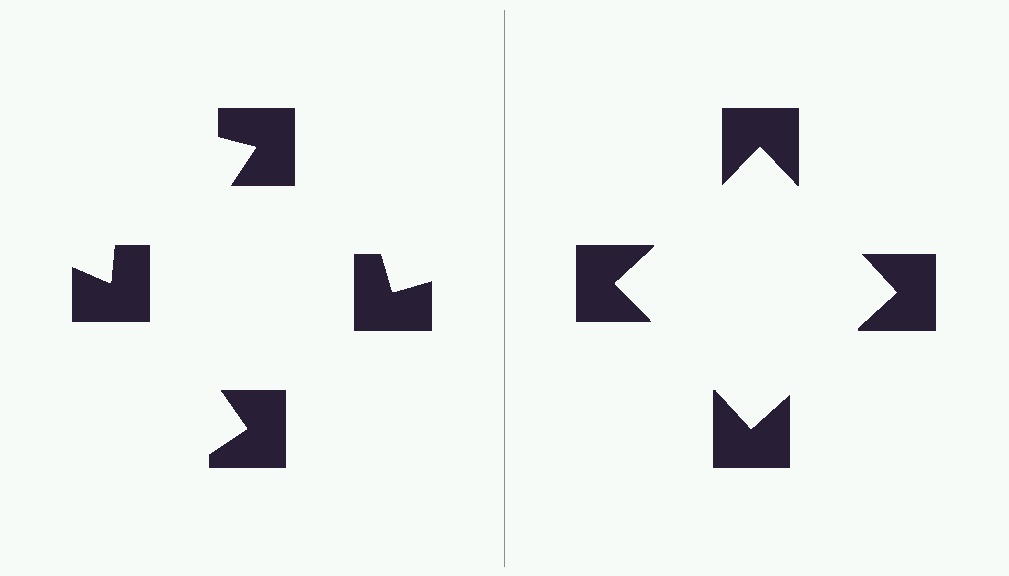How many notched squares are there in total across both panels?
8 — 4 on each side.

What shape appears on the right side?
An illusory square.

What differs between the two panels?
The notched squares are positioned identically on both sides; only the wedge orientations differ. On the right they align to a square; on the left they are misaligned.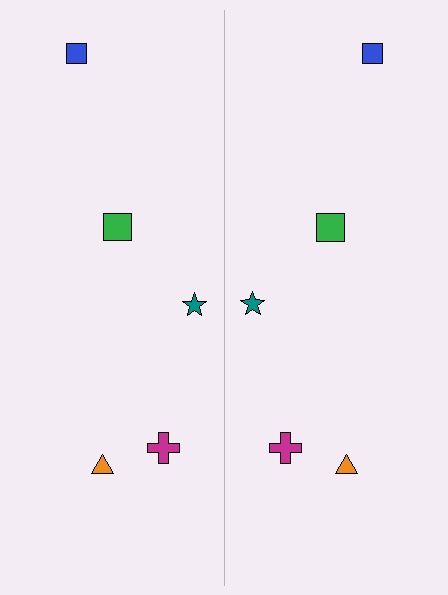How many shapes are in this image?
There are 10 shapes in this image.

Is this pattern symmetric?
Yes, this pattern has bilateral (reflection) symmetry.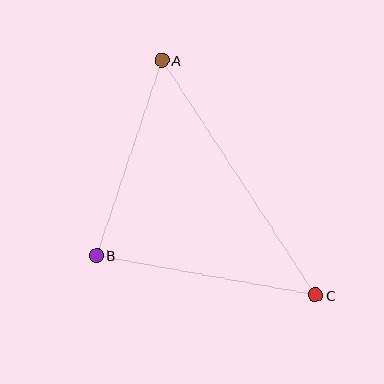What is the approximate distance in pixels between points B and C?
The distance between B and C is approximately 222 pixels.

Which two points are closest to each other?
Points A and B are closest to each other.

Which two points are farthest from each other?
Points A and C are farthest from each other.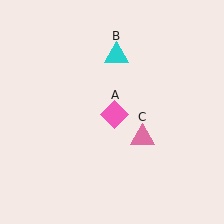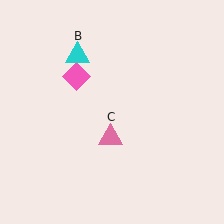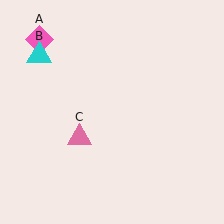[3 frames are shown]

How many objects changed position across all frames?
3 objects changed position: pink diamond (object A), cyan triangle (object B), pink triangle (object C).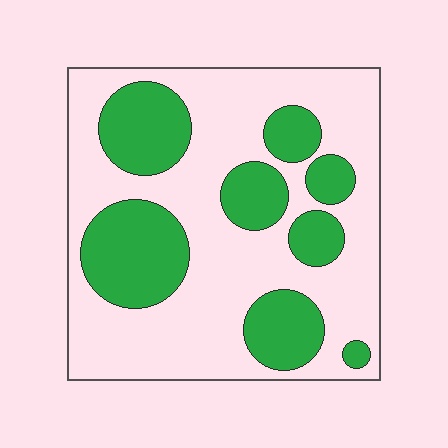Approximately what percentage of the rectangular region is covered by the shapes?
Approximately 35%.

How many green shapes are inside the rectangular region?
8.